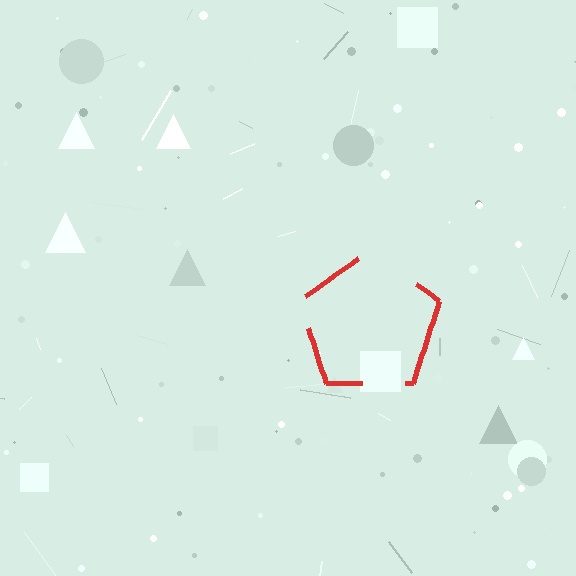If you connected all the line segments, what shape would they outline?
They would outline a pentagon.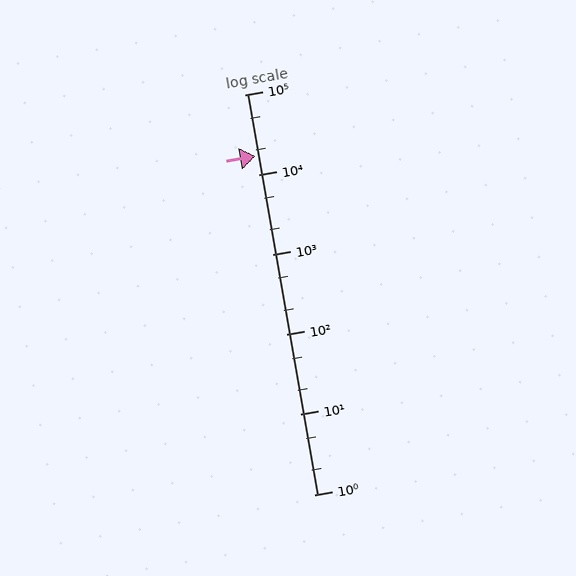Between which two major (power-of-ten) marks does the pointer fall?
The pointer is between 10000 and 100000.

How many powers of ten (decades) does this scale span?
The scale spans 5 decades, from 1 to 100000.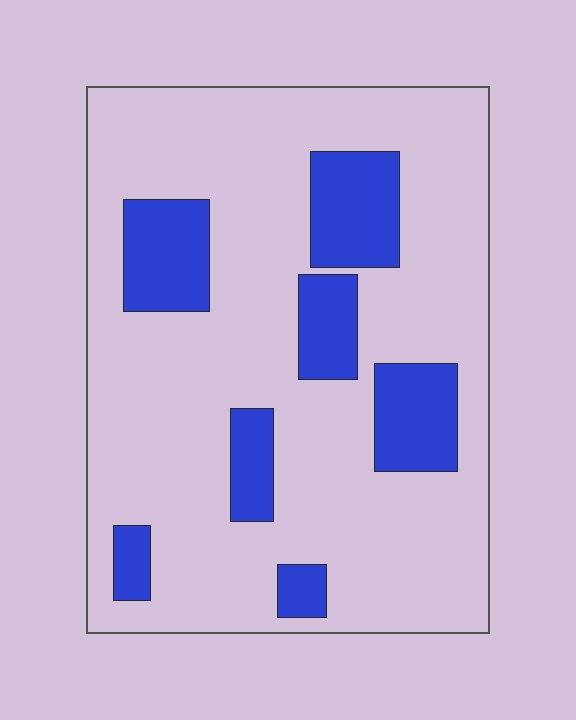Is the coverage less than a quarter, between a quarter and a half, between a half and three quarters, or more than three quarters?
Less than a quarter.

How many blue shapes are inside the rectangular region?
7.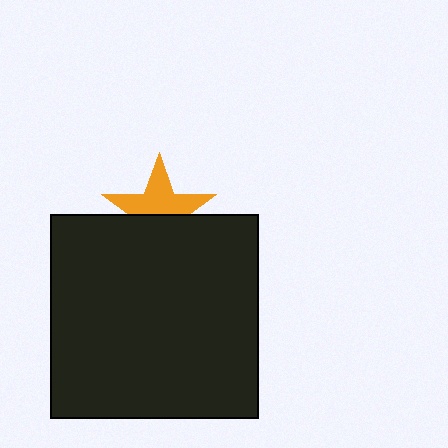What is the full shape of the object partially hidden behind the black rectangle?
The partially hidden object is an orange star.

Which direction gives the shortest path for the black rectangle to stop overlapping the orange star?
Moving down gives the shortest separation.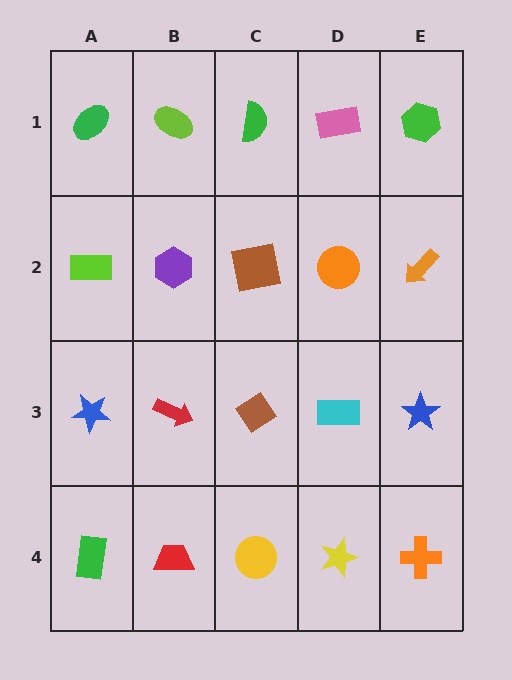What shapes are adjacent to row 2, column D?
A pink rectangle (row 1, column D), a cyan rectangle (row 3, column D), a brown square (row 2, column C), an orange arrow (row 2, column E).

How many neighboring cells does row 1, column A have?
2.